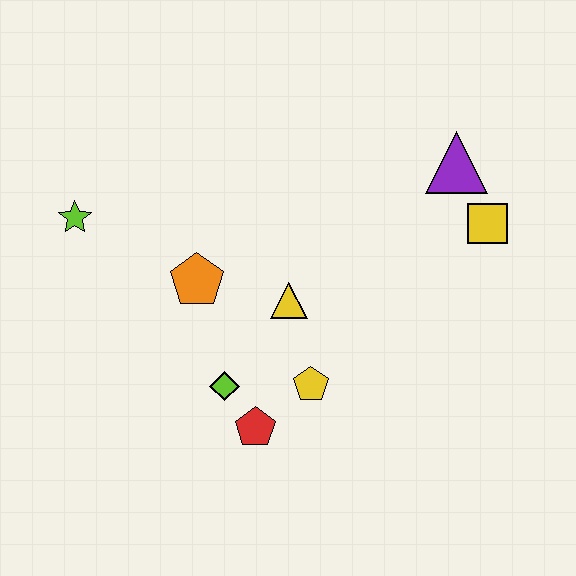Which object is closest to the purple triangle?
The yellow square is closest to the purple triangle.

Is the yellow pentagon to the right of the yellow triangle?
Yes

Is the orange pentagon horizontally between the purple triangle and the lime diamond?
No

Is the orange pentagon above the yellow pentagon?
Yes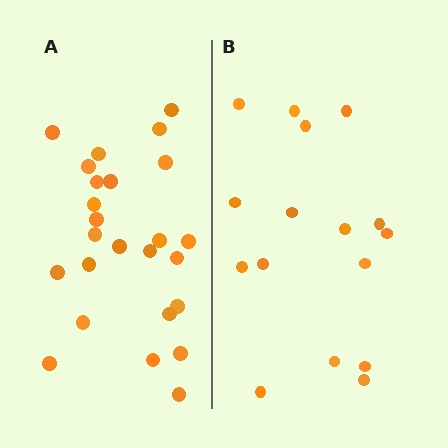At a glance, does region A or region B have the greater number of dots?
Region A (the left region) has more dots.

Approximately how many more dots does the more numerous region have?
Region A has roughly 8 or so more dots than region B.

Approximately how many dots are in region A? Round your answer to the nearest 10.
About 20 dots. (The exact count is 25, which rounds to 20.)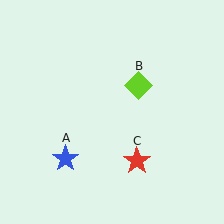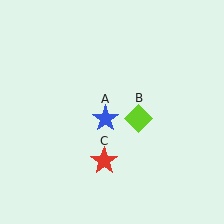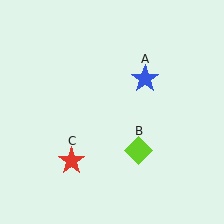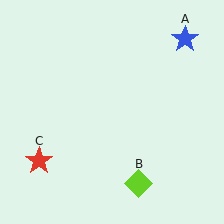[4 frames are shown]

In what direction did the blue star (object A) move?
The blue star (object A) moved up and to the right.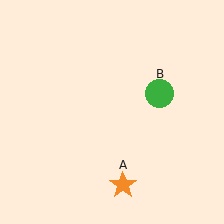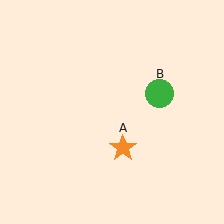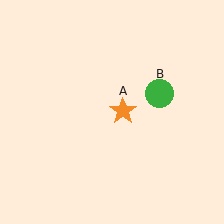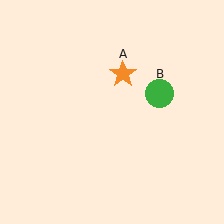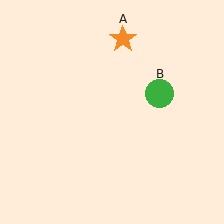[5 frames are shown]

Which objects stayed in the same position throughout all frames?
Green circle (object B) remained stationary.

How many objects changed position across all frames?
1 object changed position: orange star (object A).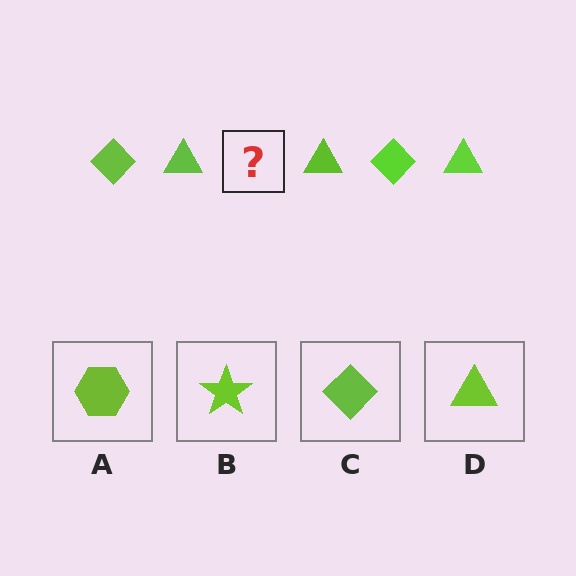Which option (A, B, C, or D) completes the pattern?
C.